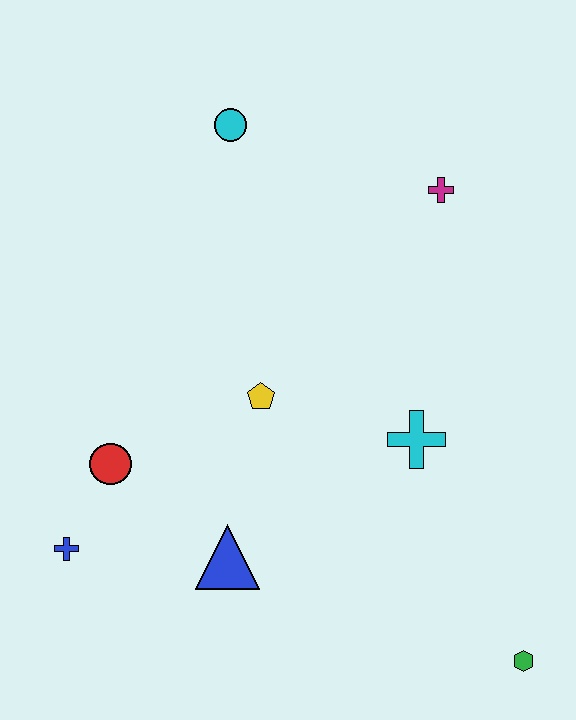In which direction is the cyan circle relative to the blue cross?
The cyan circle is above the blue cross.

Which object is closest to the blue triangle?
The red circle is closest to the blue triangle.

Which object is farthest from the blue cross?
The magenta cross is farthest from the blue cross.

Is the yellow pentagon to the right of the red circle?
Yes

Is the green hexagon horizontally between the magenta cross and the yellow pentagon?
No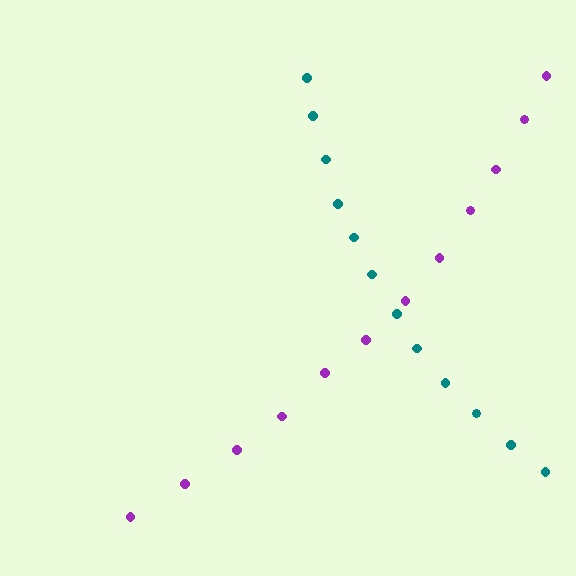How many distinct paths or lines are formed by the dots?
There are 2 distinct paths.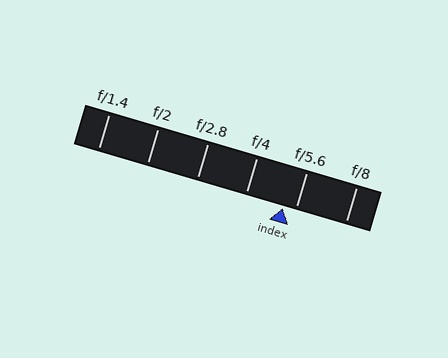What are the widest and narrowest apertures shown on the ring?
The widest aperture shown is f/1.4 and the narrowest is f/8.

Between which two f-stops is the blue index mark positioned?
The index mark is between f/4 and f/5.6.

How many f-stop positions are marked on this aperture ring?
There are 6 f-stop positions marked.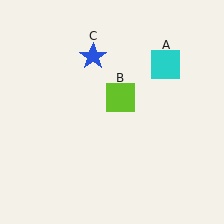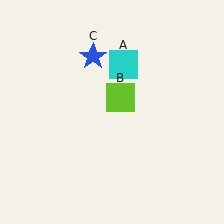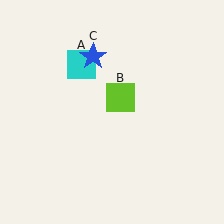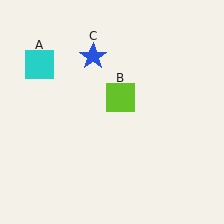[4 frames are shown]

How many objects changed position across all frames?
1 object changed position: cyan square (object A).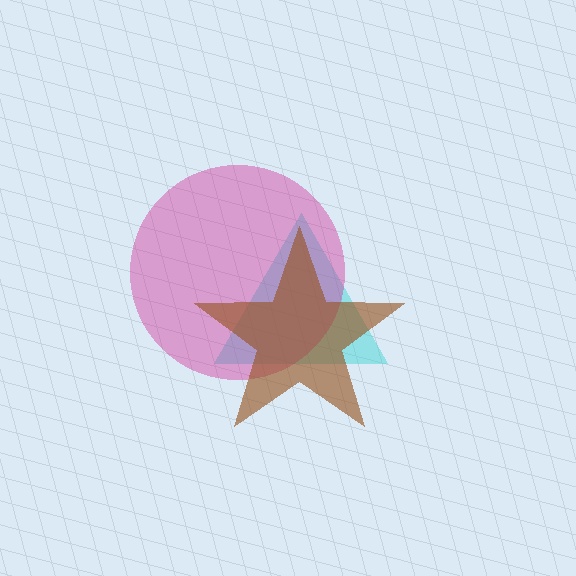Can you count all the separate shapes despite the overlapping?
Yes, there are 3 separate shapes.